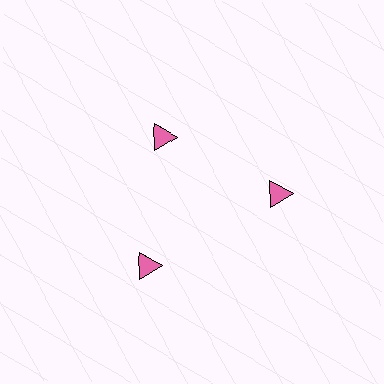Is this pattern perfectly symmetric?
No. The 3 pink triangles are arranged in a ring, but one element near the 11 o'clock position is pulled inward toward the center, breaking the 3-fold rotational symmetry.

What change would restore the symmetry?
The symmetry would be restored by moving it outward, back onto the ring so that all 3 triangles sit at equal angles and equal distance from the center.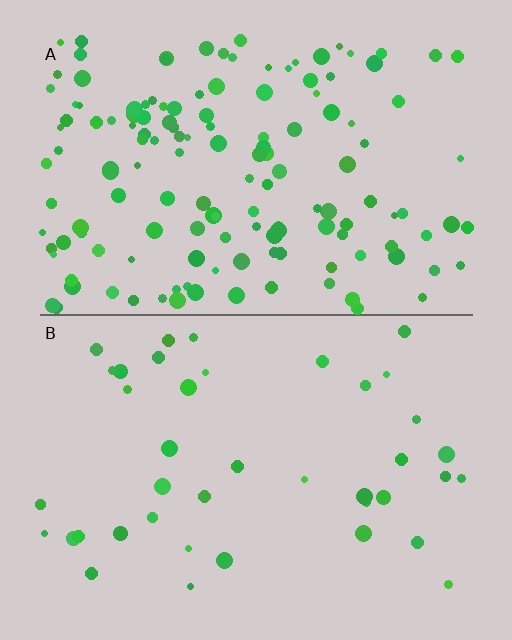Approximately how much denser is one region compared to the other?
Approximately 3.6× — region A over region B.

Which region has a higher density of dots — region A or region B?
A (the top).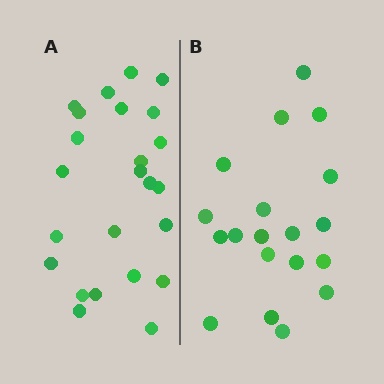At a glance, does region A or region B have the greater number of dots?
Region A (the left region) has more dots.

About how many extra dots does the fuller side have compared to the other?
Region A has about 5 more dots than region B.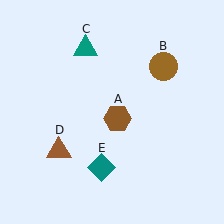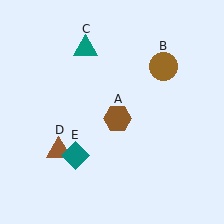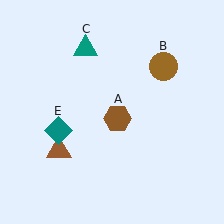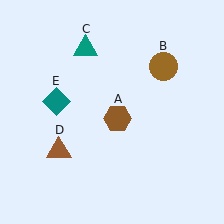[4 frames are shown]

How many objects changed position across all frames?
1 object changed position: teal diamond (object E).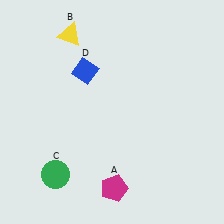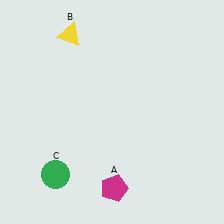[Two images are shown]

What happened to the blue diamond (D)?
The blue diamond (D) was removed in Image 2. It was in the top-left area of Image 1.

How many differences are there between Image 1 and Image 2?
There is 1 difference between the two images.